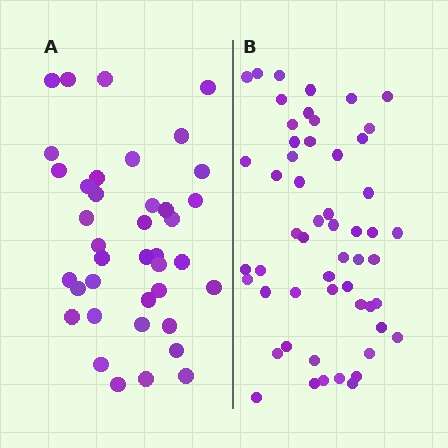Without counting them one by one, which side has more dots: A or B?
Region B (the right region) has more dots.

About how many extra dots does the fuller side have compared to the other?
Region B has approximately 15 more dots than region A.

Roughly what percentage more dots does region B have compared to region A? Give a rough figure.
About 40% more.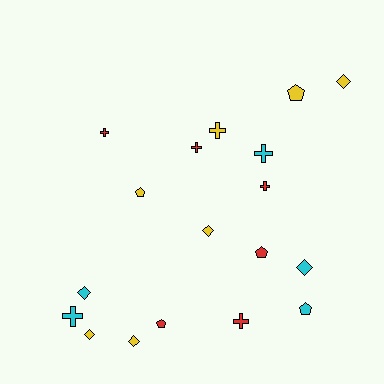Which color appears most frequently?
Yellow, with 7 objects.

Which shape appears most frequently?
Cross, with 7 objects.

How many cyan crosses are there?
There are 2 cyan crosses.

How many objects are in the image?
There are 18 objects.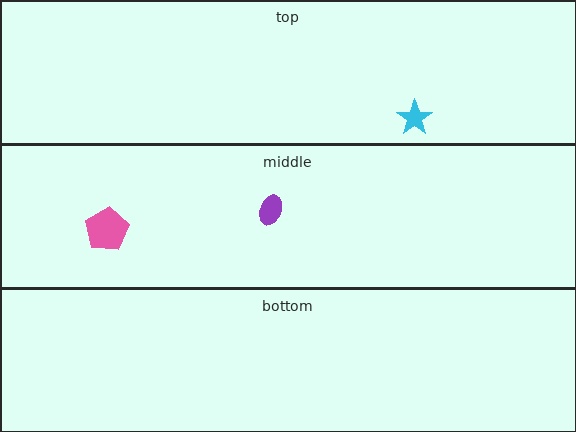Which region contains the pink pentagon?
The middle region.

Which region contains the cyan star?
The top region.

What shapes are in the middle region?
The purple ellipse, the pink pentagon.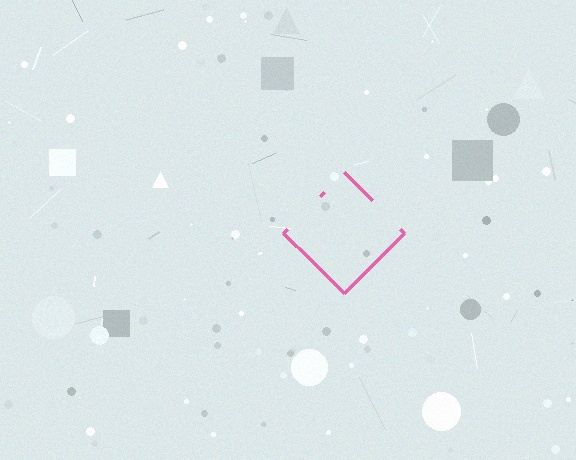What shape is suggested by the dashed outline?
The dashed outline suggests a diamond.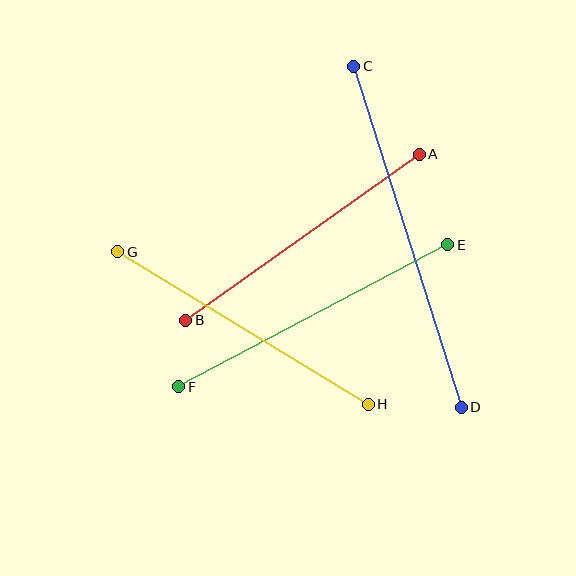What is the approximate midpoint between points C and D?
The midpoint is at approximately (408, 237) pixels.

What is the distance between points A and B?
The distance is approximately 286 pixels.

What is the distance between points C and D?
The distance is approximately 358 pixels.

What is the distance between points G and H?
The distance is approximately 293 pixels.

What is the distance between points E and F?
The distance is approximately 304 pixels.